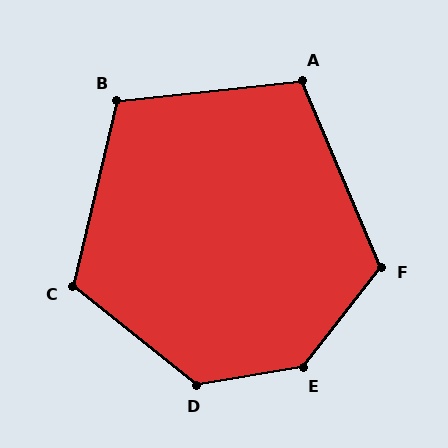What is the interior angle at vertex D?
Approximately 132 degrees (obtuse).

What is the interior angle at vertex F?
Approximately 119 degrees (obtuse).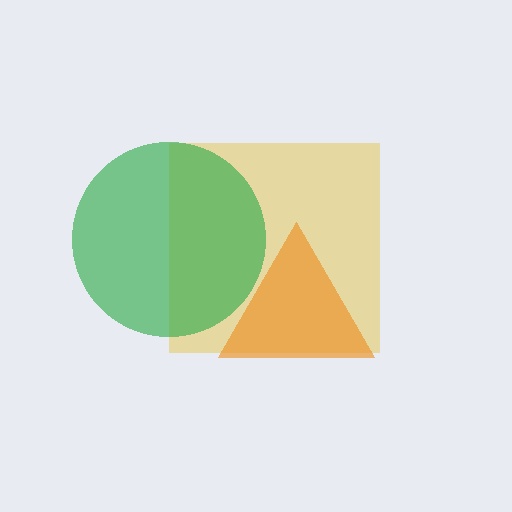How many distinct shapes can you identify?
There are 3 distinct shapes: a yellow square, an orange triangle, a green circle.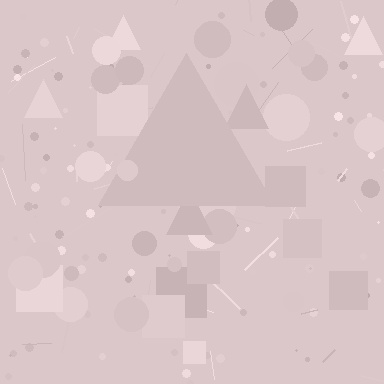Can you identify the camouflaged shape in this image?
The camouflaged shape is a triangle.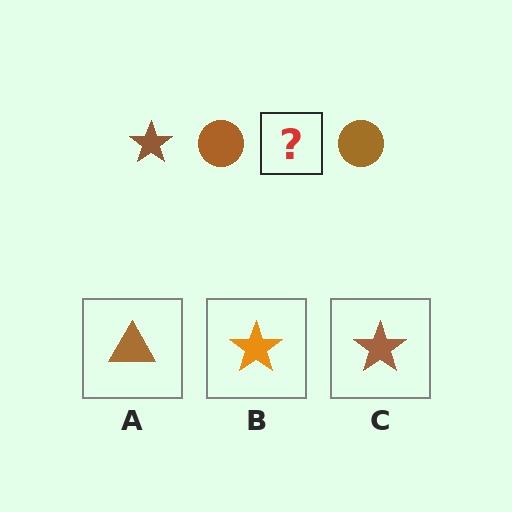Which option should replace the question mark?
Option C.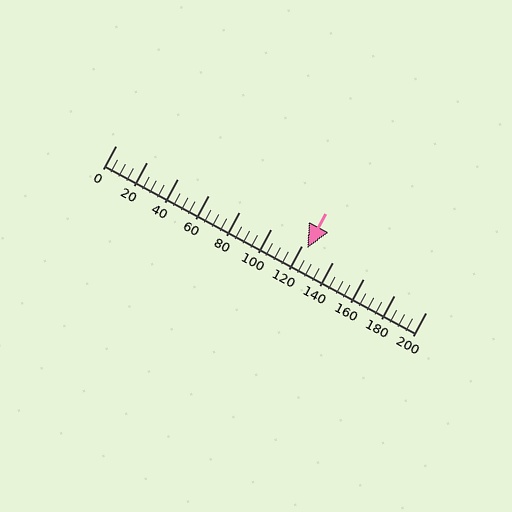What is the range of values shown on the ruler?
The ruler shows values from 0 to 200.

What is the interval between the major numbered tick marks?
The major tick marks are spaced 20 units apart.